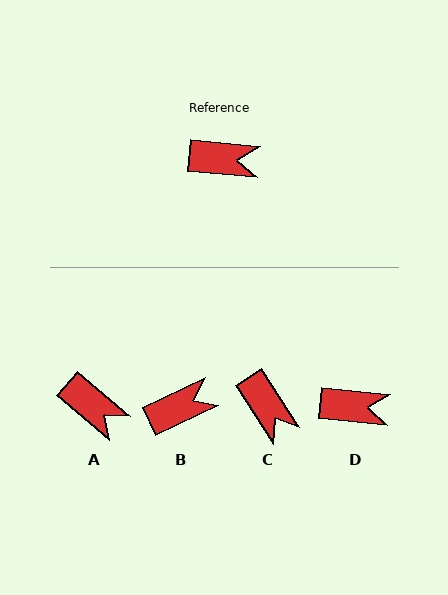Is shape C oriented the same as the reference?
No, it is off by about 51 degrees.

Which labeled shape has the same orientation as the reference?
D.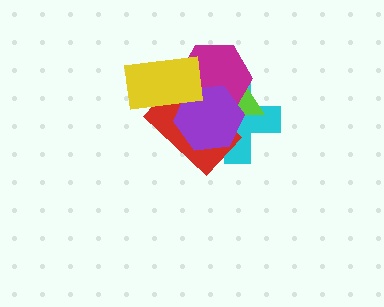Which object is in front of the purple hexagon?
The yellow rectangle is in front of the purple hexagon.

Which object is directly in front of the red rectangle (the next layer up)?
The magenta hexagon is directly in front of the red rectangle.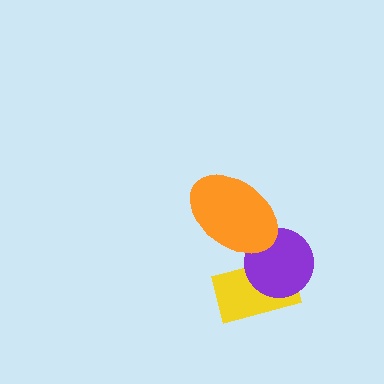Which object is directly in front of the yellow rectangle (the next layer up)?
The purple circle is directly in front of the yellow rectangle.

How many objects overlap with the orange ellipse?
2 objects overlap with the orange ellipse.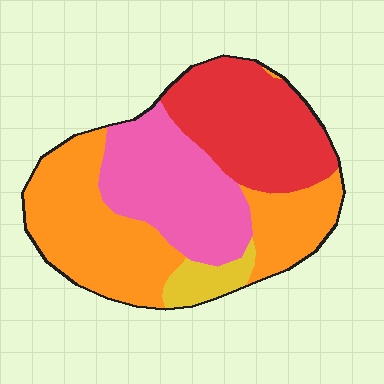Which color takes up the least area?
Yellow, at roughly 5%.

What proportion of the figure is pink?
Pink covers roughly 25% of the figure.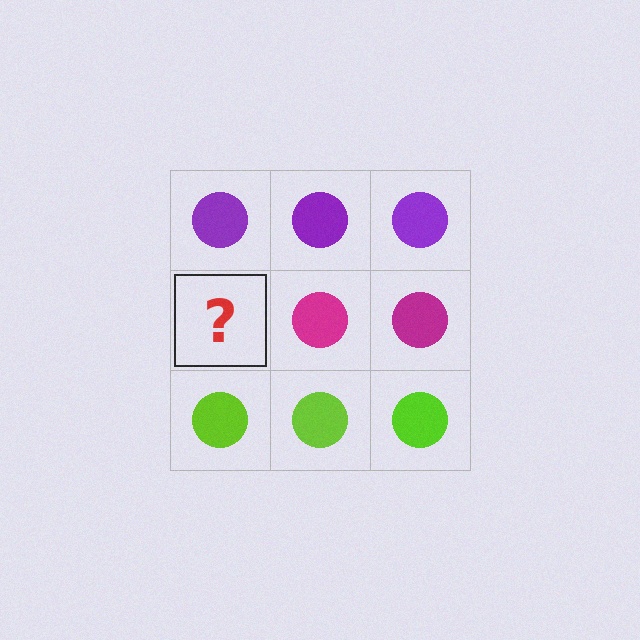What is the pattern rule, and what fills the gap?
The rule is that each row has a consistent color. The gap should be filled with a magenta circle.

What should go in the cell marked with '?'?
The missing cell should contain a magenta circle.